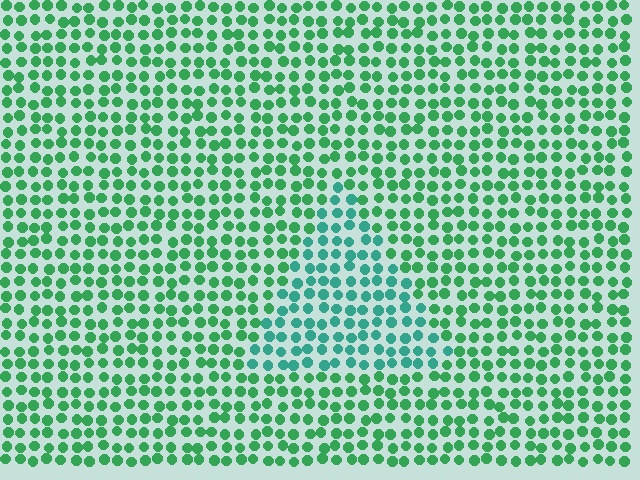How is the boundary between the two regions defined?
The boundary is defined purely by a slight shift in hue (about 30 degrees). Spacing, size, and orientation are identical on both sides.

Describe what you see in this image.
The image is filled with small green elements in a uniform arrangement. A triangle-shaped region is visible where the elements are tinted to a slightly different hue, forming a subtle color boundary.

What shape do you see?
I see a triangle.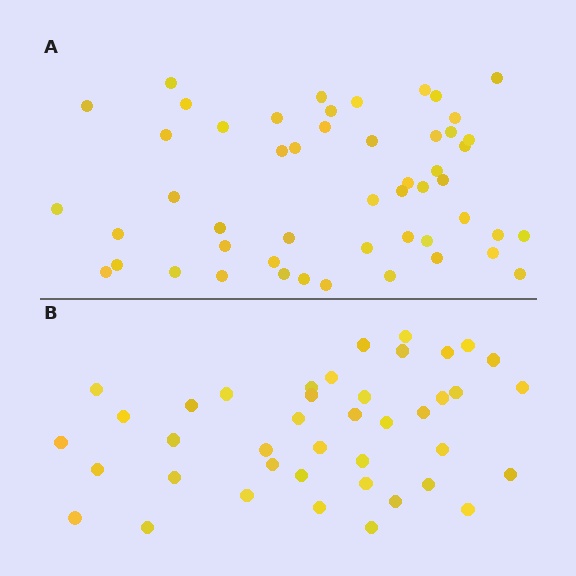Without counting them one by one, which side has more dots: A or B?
Region A (the top region) has more dots.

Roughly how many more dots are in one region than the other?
Region A has roughly 10 or so more dots than region B.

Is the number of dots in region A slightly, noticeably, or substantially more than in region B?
Region A has only slightly more — the two regions are fairly close. The ratio is roughly 1.2 to 1.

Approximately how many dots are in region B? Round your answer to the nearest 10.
About 40 dots. (The exact count is 41, which rounds to 40.)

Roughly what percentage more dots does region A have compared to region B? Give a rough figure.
About 25% more.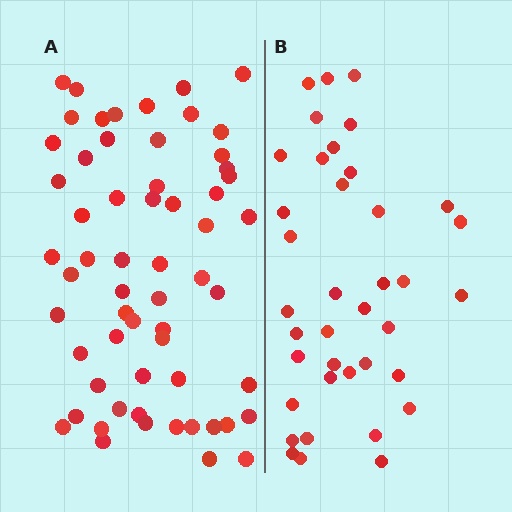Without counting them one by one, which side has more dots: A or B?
Region A (the left region) has more dots.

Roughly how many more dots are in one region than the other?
Region A has approximately 20 more dots than region B.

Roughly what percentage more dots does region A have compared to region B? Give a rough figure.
About 60% more.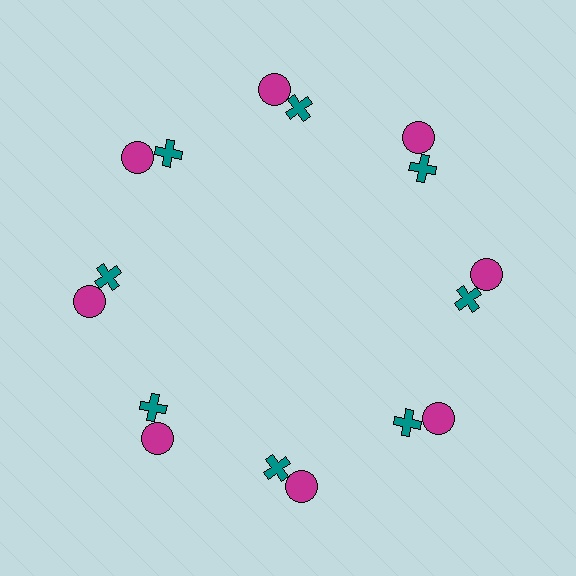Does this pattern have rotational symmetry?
Yes, this pattern has 8-fold rotational symmetry. It looks the same after rotating 45 degrees around the center.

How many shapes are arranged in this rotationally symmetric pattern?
There are 16 shapes, arranged in 8 groups of 2.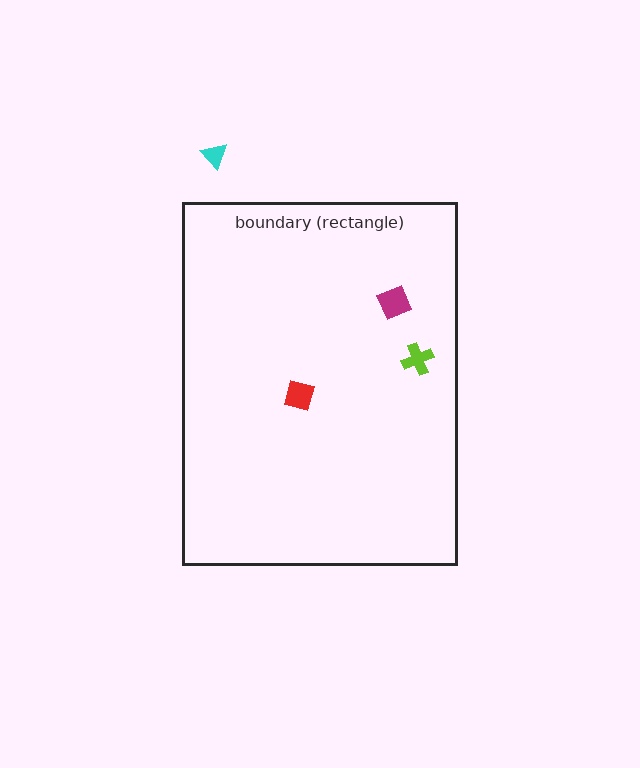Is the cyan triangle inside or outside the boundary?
Outside.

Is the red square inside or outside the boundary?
Inside.